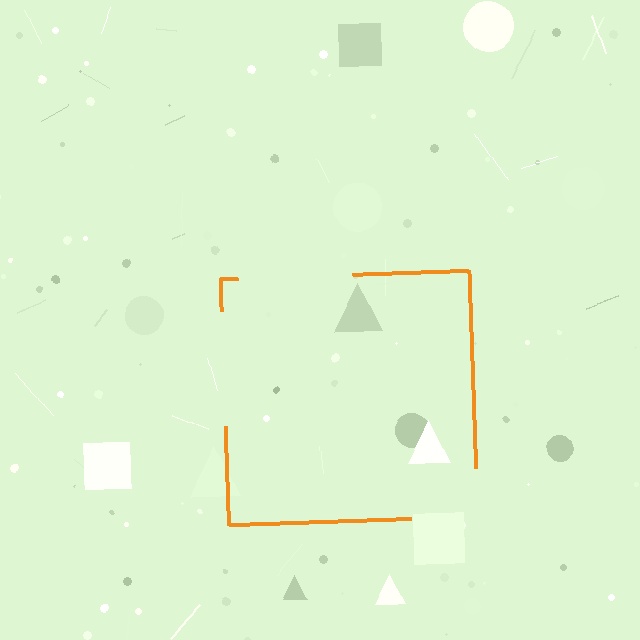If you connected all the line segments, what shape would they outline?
They would outline a square.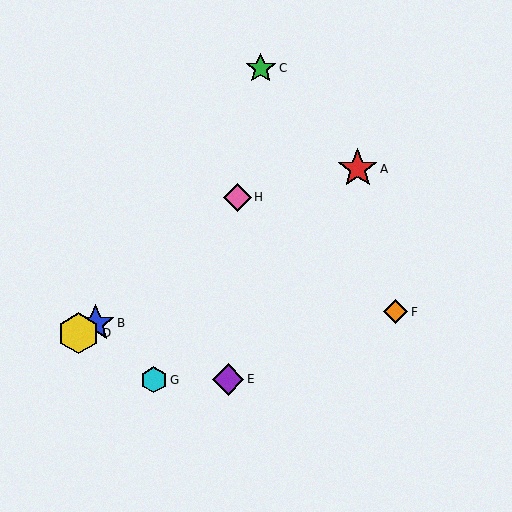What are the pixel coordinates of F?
Object F is at (395, 312).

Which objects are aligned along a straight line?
Objects A, B, D are aligned along a straight line.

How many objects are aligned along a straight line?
3 objects (A, B, D) are aligned along a straight line.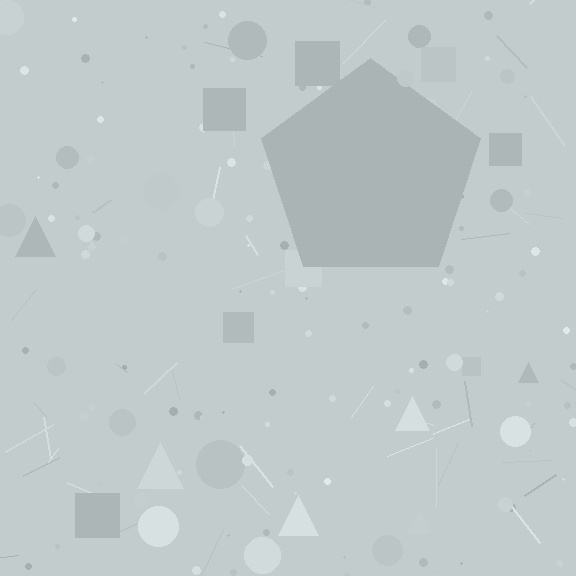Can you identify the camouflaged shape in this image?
The camouflaged shape is a pentagon.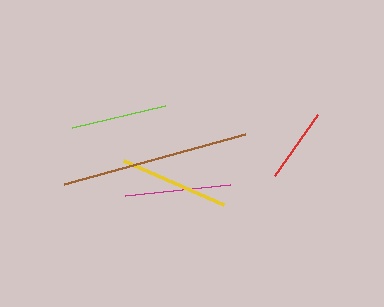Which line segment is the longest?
The brown line is the longest at approximately 188 pixels.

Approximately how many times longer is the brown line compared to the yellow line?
The brown line is approximately 1.7 times the length of the yellow line.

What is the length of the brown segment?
The brown segment is approximately 188 pixels long.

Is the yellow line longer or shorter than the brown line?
The brown line is longer than the yellow line.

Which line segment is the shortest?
The red line is the shortest at approximately 75 pixels.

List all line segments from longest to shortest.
From longest to shortest: brown, yellow, magenta, lime, red.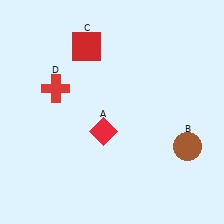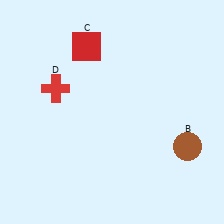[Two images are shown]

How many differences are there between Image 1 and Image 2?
There is 1 difference between the two images.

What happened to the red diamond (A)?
The red diamond (A) was removed in Image 2. It was in the bottom-left area of Image 1.